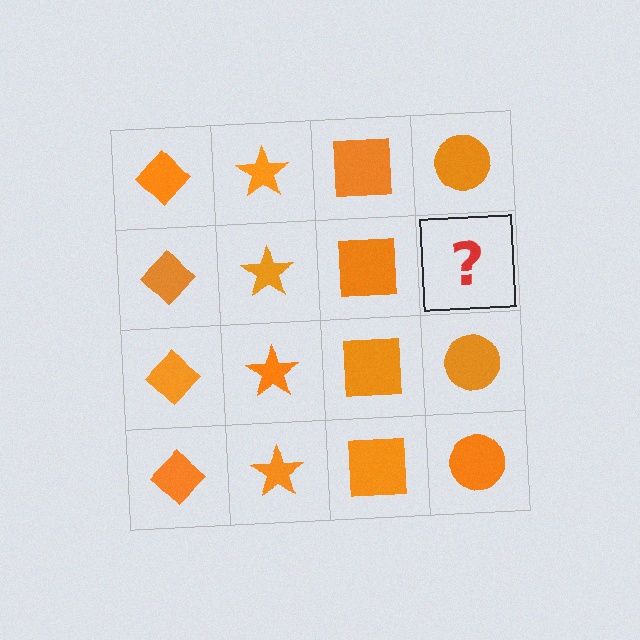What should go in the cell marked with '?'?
The missing cell should contain an orange circle.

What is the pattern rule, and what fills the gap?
The rule is that each column has a consistent shape. The gap should be filled with an orange circle.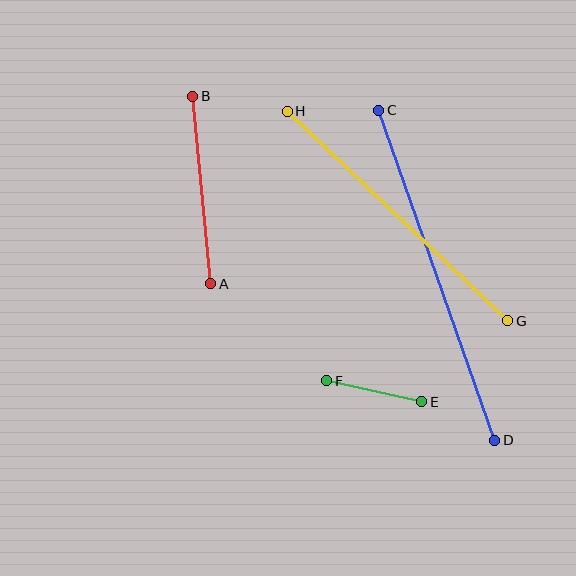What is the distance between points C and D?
The distance is approximately 350 pixels.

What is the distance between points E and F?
The distance is approximately 97 pixels.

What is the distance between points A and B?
The distance is approximately 188 pixels.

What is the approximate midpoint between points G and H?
The midpoint is at approximately (398, 216) pixels.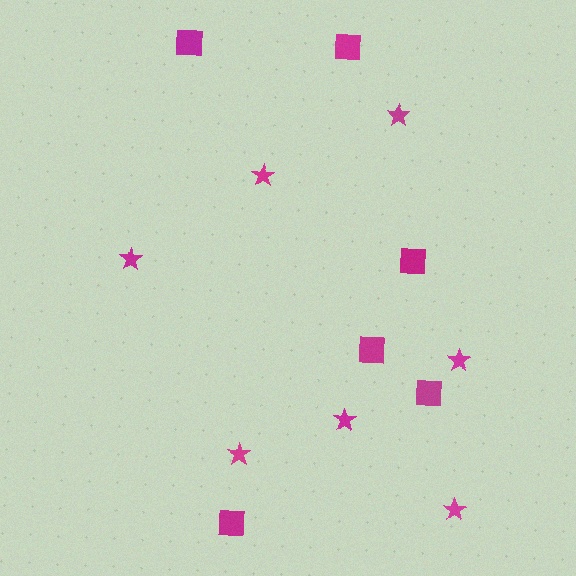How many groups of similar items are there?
There are 2 groups: one group of stars (7) and one group of squares (6).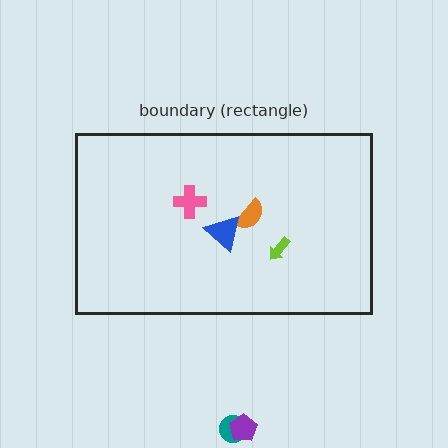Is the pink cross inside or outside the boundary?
Inside.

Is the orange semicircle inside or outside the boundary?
Inside.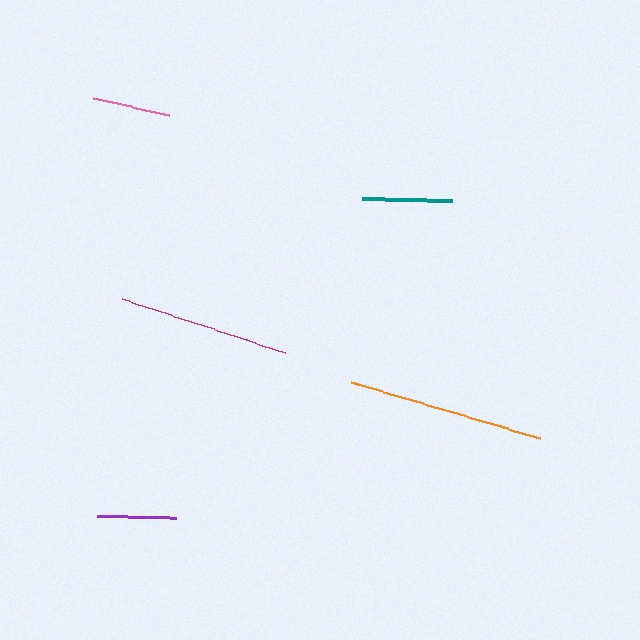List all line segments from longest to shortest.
From longest to shortest: orange, magenta, teal, purple, pink.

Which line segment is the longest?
The orange line is the longest at approximately 199 pixels.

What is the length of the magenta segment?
The magenta segment is approximately 171 pixels long.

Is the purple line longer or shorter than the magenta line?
The magenta line is longer than the purple line.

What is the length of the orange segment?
The orange segment is approximately 199 pixels long.